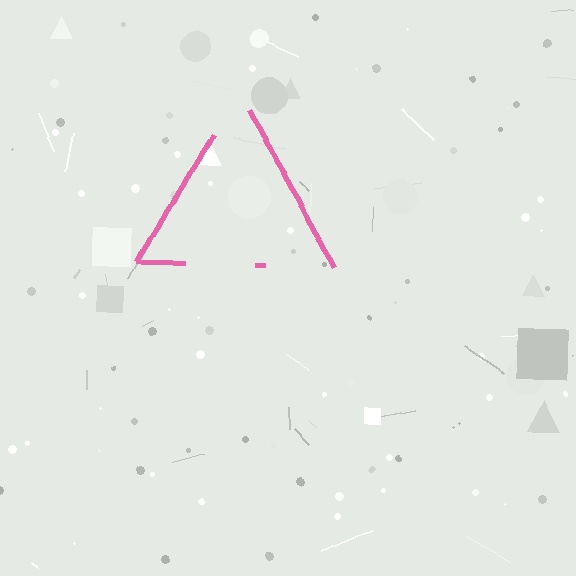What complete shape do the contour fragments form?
The contour fragments form a triangle.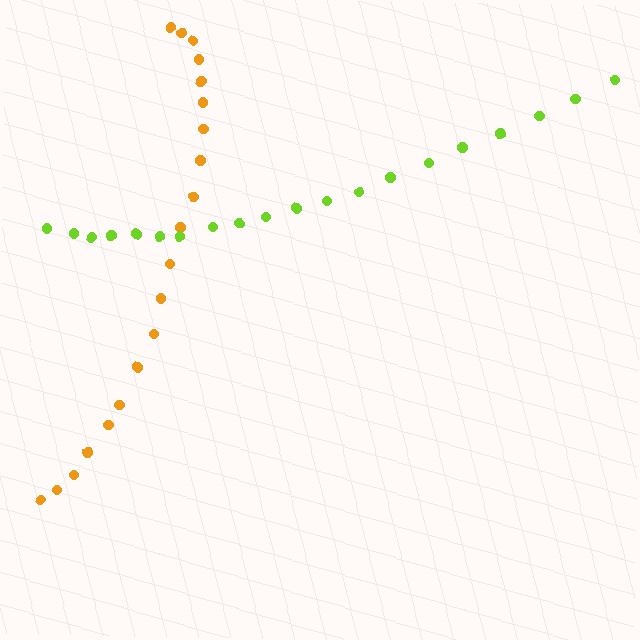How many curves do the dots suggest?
There are 2 distinct paths.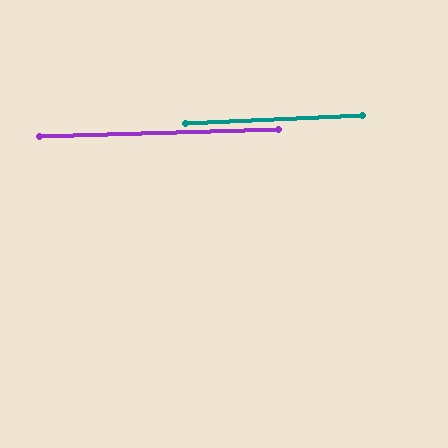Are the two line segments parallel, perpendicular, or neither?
Parallel — their directions differ by only 0.7°.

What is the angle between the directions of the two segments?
Approximately 1 degree.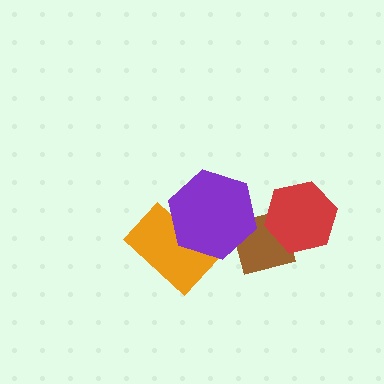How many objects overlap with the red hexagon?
1 object overlaps with the red hexagon.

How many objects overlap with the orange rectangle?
1 object overlaps with the orange rectangle.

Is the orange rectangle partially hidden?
Yes, it is partially covered by another shape.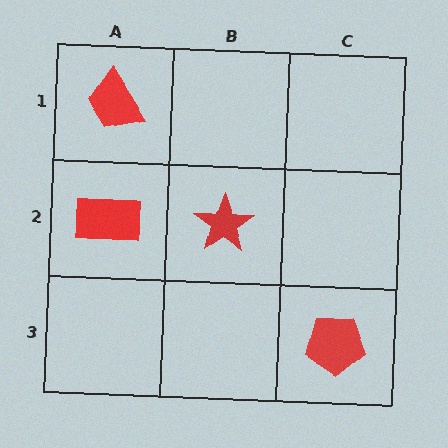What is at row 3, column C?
A red pentagon.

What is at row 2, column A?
A red rectangle.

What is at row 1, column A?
A red trapezoid.